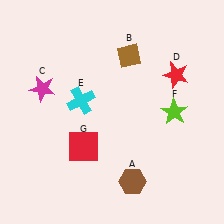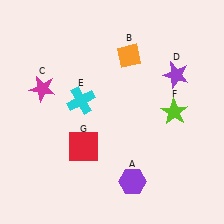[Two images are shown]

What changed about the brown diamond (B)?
In Image 1, B is brown. In Image 2, it changed to orange.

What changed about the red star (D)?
In Image 1, D is red. In Image 2, it changed to purple.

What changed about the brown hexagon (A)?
In Image 1, A is brown. In Image 2, it changed to purple.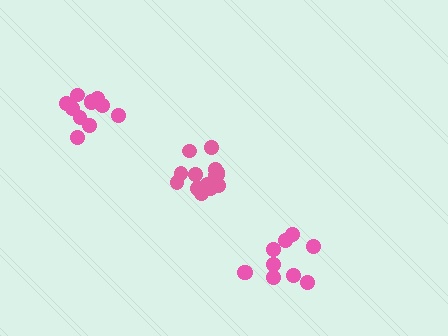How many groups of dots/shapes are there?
There are 3 groups.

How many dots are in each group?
Group 1: 10 dots, Group 2: 11 dots, Group 3: 16 dots (37 total).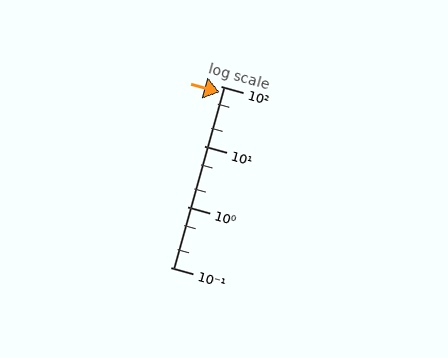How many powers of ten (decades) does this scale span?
The scale spans 3 decades, from 0.1 to 100.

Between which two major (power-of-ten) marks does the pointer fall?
The pointer is between 10 and 100.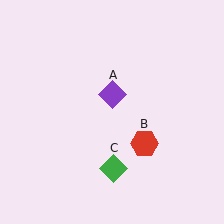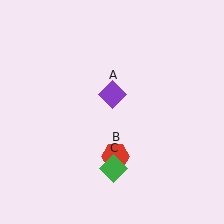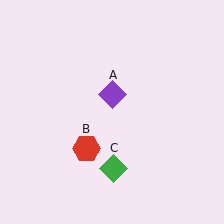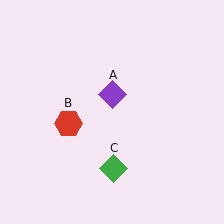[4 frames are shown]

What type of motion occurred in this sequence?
The red hexagon (object B) rotated clockwise around the center of the scene.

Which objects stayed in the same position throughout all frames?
Purple diamond (object A) and green diamond (object C) remained stationary.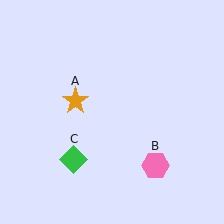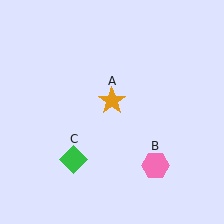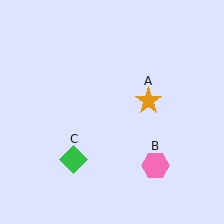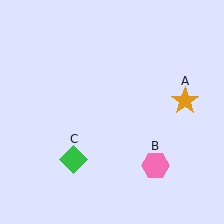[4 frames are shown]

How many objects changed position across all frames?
1 object changed position: orange star (object A).